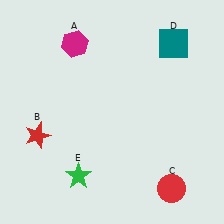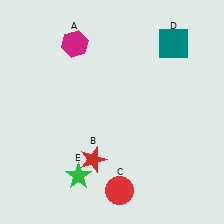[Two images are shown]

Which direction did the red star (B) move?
The red star (B) moved right.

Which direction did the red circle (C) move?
The red circle (C) moved left.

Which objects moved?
The objects that moved are: the red star (B), the red circle (C).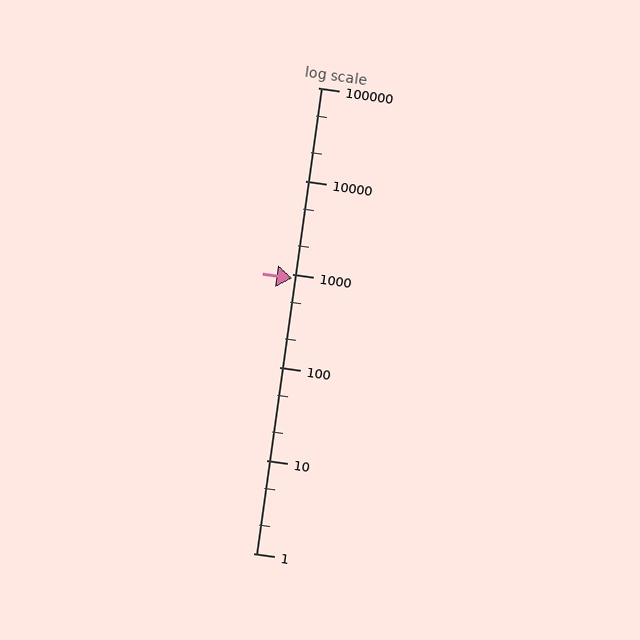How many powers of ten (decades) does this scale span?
The scale spans 5 decades, from 1 to 100000.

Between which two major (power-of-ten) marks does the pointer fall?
The pointer is between 100 and 1000.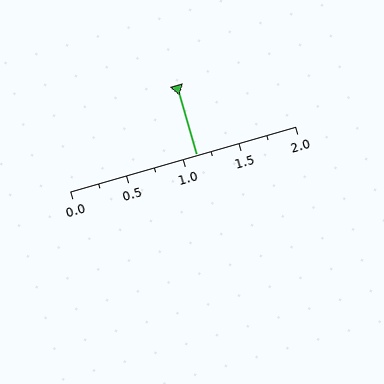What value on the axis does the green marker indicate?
The marker indicates approximately 1.12.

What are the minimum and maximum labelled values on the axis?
The axis runs from 0.0 to 2.0.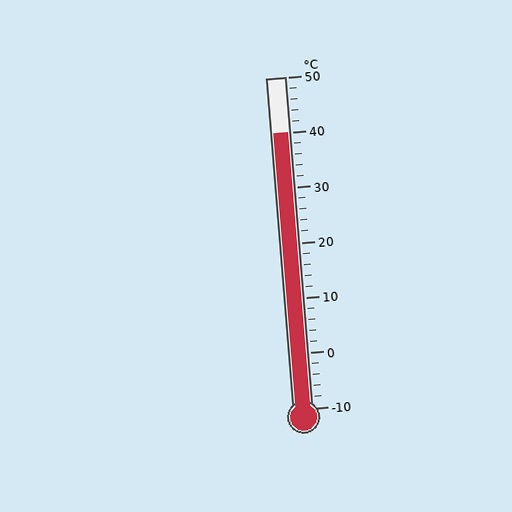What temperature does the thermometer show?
The thermometer shows approximately 40°C.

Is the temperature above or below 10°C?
The temperature is above 10°C.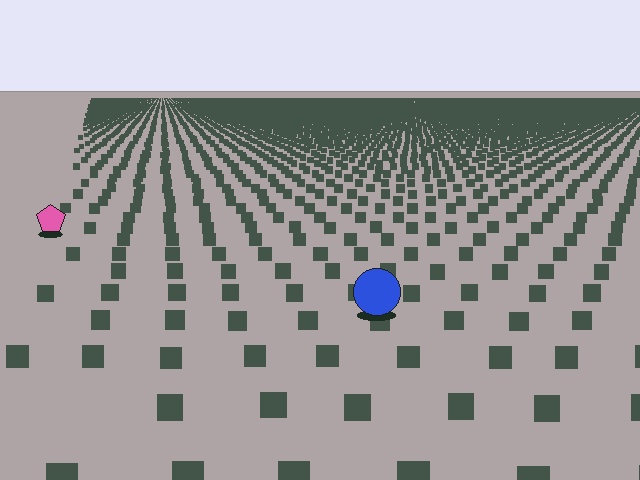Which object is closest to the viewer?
The blue circle is closest. The texture marks near it are larger and more spread out.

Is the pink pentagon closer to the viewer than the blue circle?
No. The blue circle is closer — you can tell from the texture gradient: the ground texture is coarser near it.